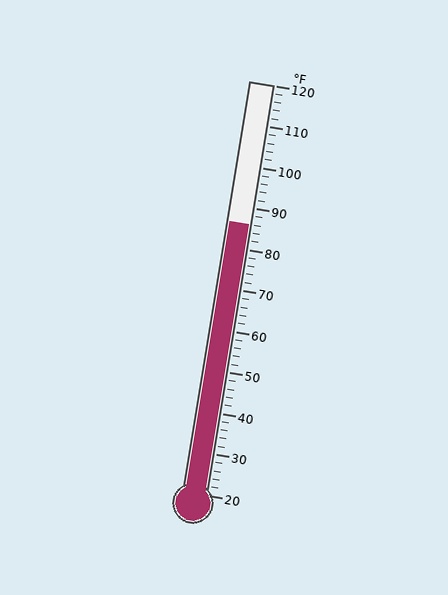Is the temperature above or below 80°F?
The temperature is above 80°F.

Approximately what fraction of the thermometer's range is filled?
The thermometer is filled to approximately 65% of its range.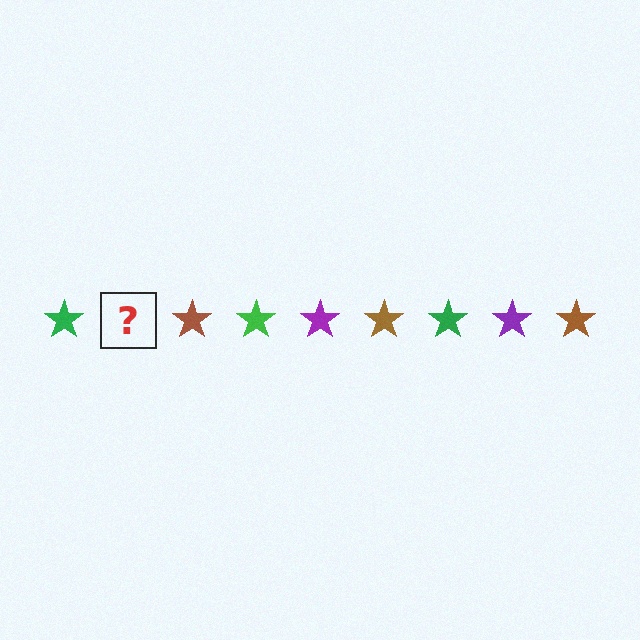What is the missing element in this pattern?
The missing element is a purple star.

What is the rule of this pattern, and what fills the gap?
The rule is that the pattern cycles through green, purple, brown stars. The gap should be filled with a purple star.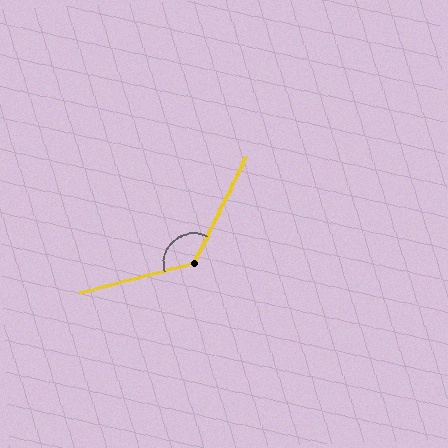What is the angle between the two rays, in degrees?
Approximately 131 degrees.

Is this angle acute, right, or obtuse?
It is obtuse.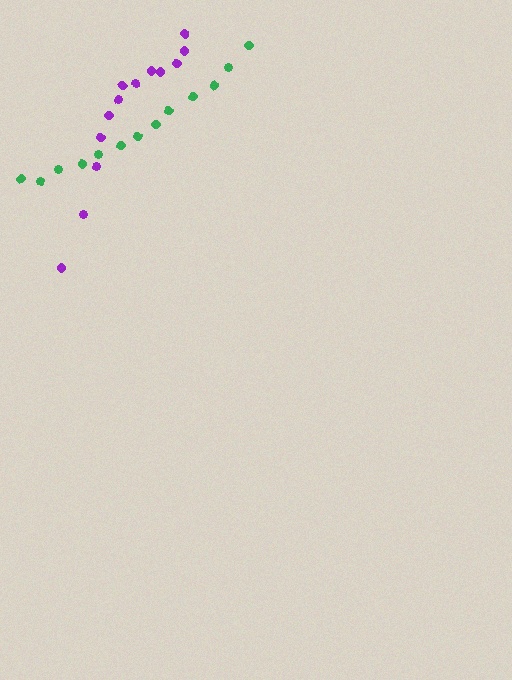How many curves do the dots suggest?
There are 2 distinct paths.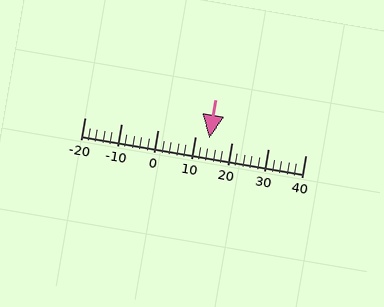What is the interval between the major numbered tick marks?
The major tick marks are spaced 10 units apart.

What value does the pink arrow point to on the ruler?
The pink arrow points to approximately 14.